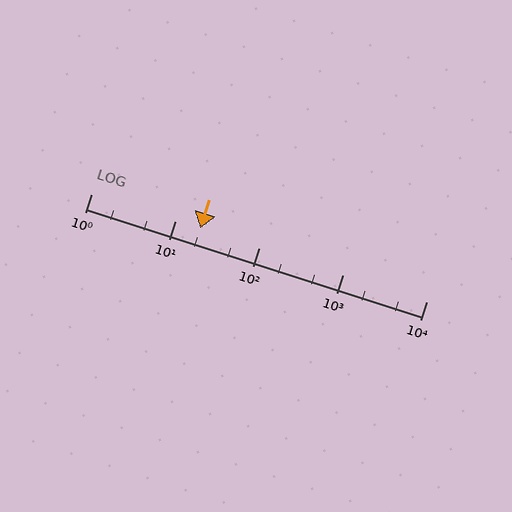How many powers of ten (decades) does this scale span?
The scale spans 4 decades, from 1 to 10000.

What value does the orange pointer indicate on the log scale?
The pointer indicates approximately 20.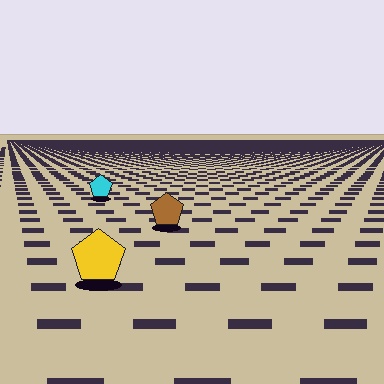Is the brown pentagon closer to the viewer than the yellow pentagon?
No. The yellow pentagon is closer — you can tell from the texture gradient: the ground texture is coarser near it.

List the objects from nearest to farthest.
From nearest to farthest: the yellow pentagon, the brown pentagon, the cyan pentagon.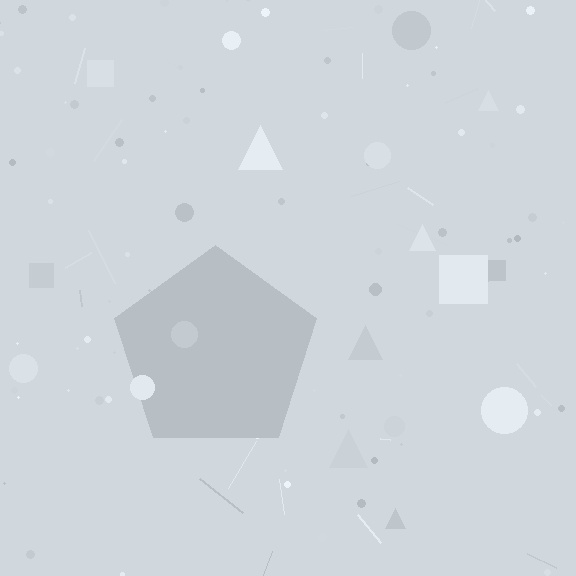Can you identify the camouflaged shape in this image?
The camouflaged shape is a pentagon.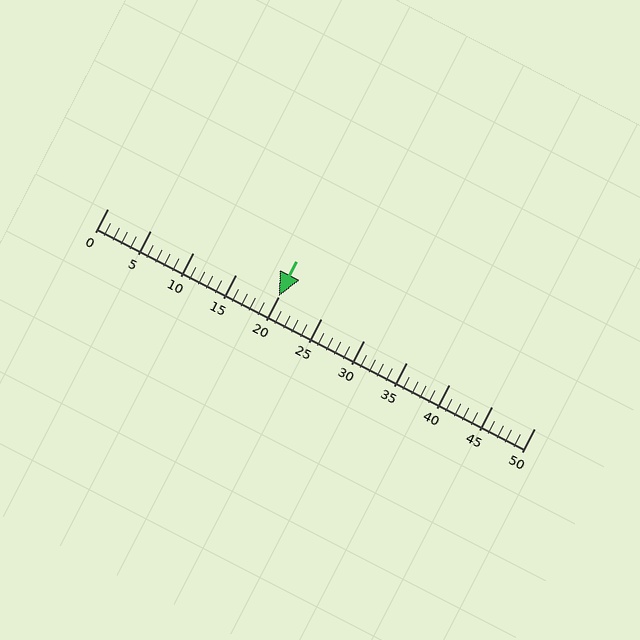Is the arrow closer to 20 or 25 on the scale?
The arrow is closer to 20.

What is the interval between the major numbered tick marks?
The major tick marks are spaced 5 units apart.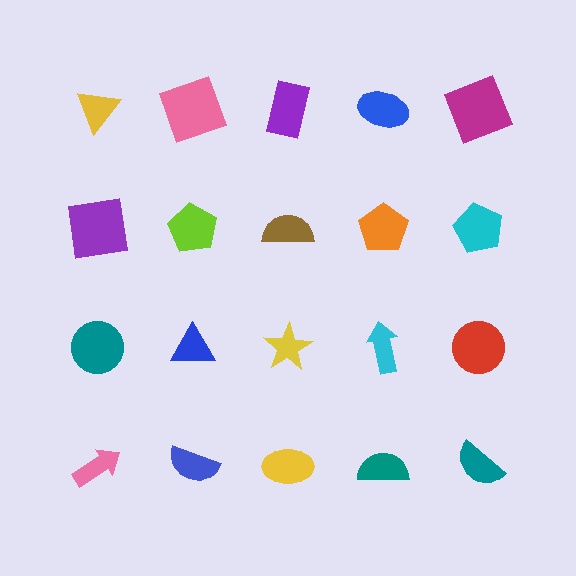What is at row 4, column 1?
A pink arrow.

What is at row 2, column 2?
A lime pentagon.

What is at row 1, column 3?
A purple rectangle.